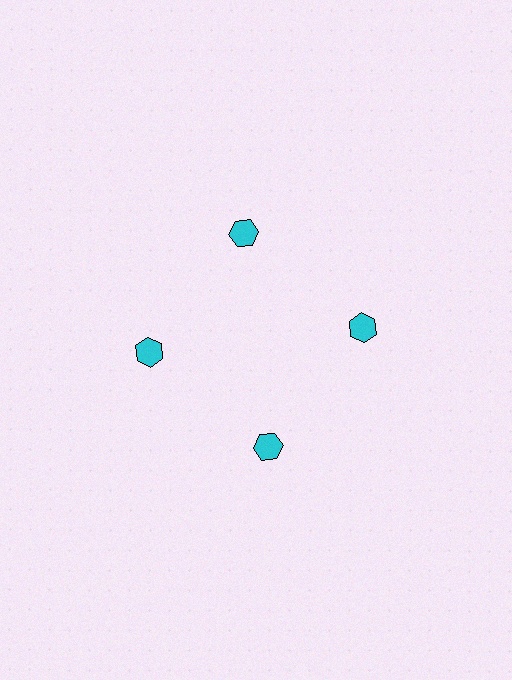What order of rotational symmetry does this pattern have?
This pattern has 4-fold rotational symmetry.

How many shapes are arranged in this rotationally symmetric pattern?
There are 4 shapes, arranged in 4 groups of 1.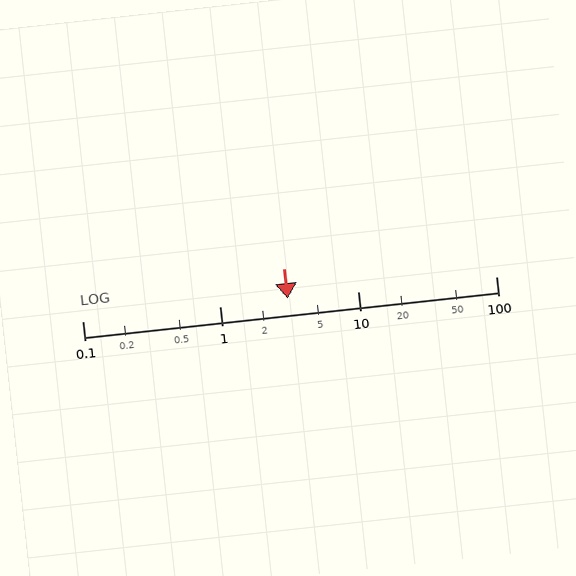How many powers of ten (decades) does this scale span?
The scale spans 3 decades, from 0.1 to 100.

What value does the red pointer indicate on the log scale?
The pointer indicates approximately 3.1.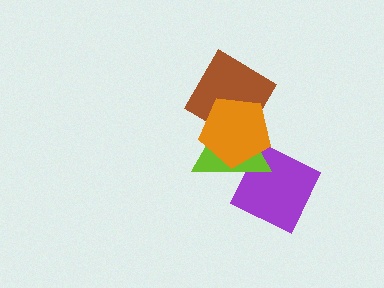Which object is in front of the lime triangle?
The orange pentagon is in front of the lime triangle.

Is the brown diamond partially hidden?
Yes, it is partially covered by another shape.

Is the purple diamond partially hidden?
Yes, it is partially covered by another shape.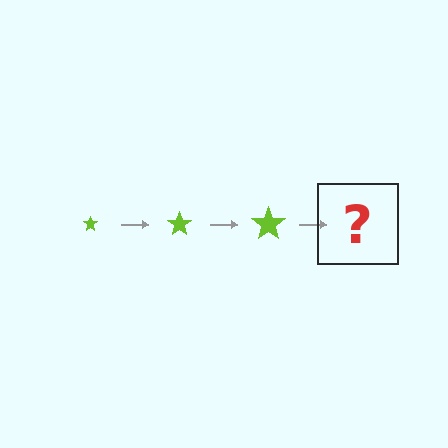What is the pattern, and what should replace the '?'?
The pattern is that the star gets progressively larger each step. The '?' should be a lime star, larger than the previous one.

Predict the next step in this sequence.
The next step is a lime star, larger than the previous one.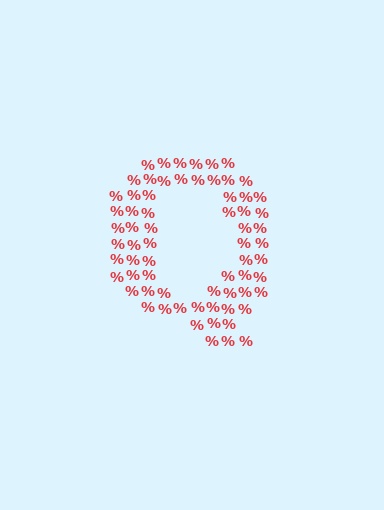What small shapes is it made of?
It is made of small percent signs.